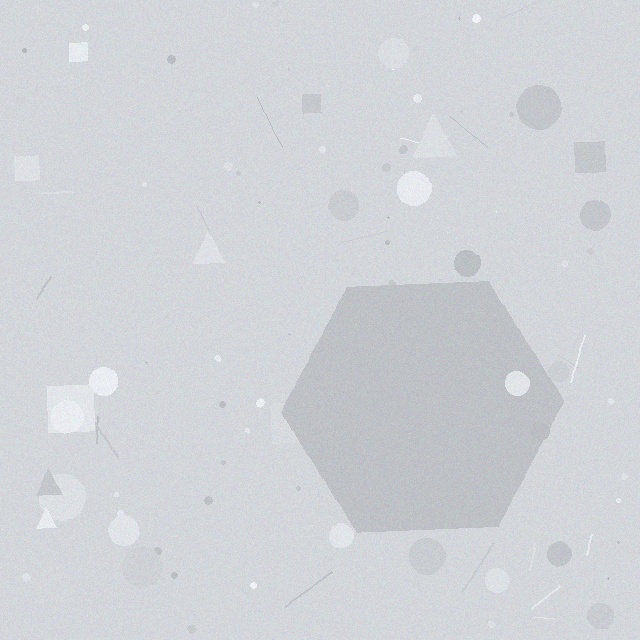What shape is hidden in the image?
A hexagon is hidden in the image.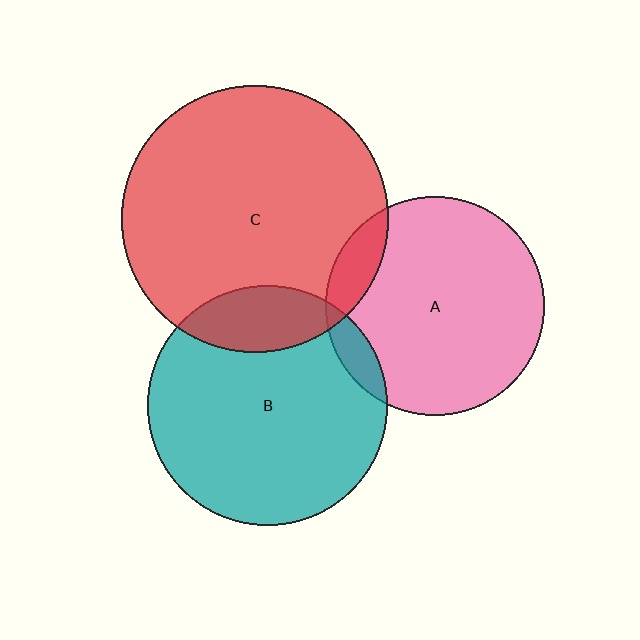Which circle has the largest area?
Circle C (red).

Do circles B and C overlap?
Yes.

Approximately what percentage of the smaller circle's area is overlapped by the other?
Approximately 15%.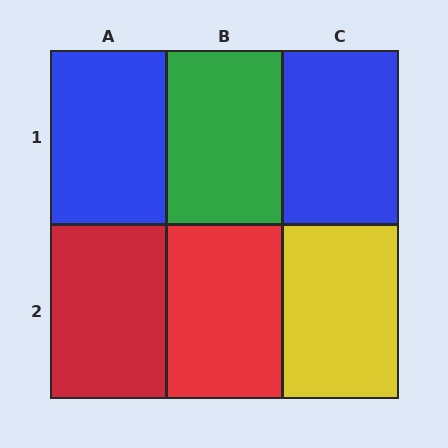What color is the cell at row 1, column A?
Blue.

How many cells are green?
1 cell is green.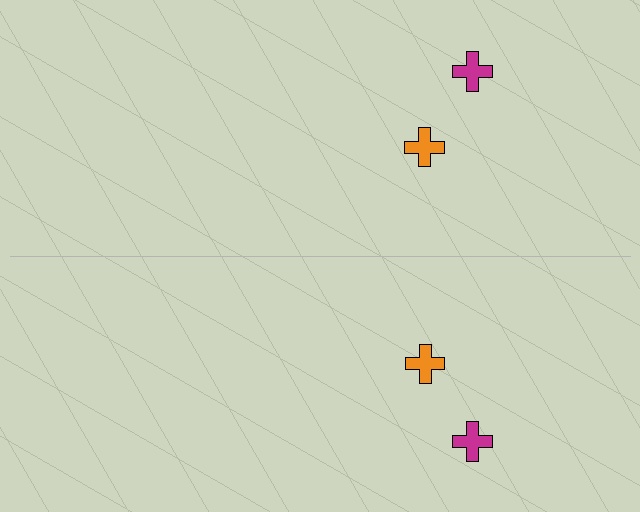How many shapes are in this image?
There are 4 shapes in this image.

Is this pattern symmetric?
Yes, this pattern has bilateral (reflection) symmetry.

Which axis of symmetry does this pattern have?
The pattern has a horizontal axis of symmetry running through the center of the image.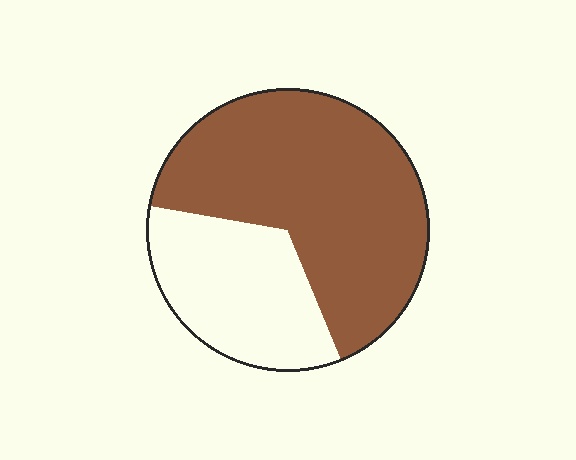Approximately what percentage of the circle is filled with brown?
Approximately 65%.